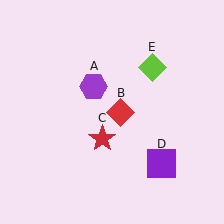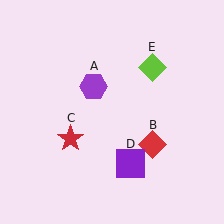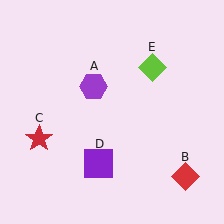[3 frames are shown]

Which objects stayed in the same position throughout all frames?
Purple hexagon (object A) and lime diamond (object E) remained stationary.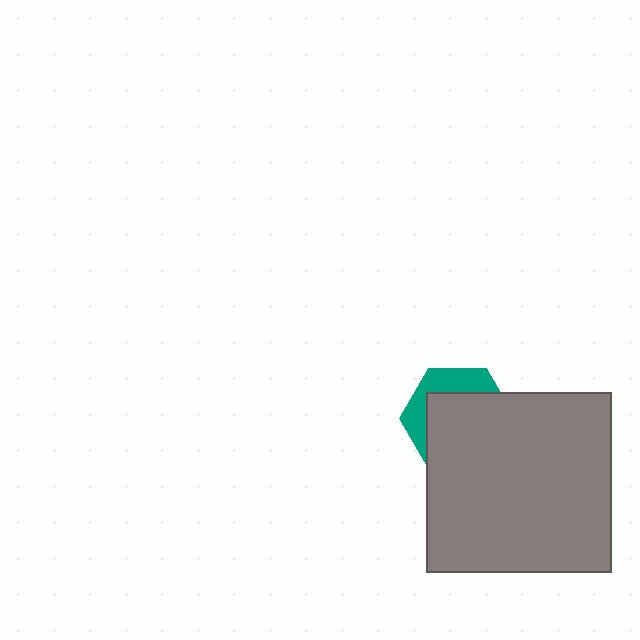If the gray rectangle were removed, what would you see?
You would see the complete teal hexagon.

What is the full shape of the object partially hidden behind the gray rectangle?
The partially hidden object is a teal hexagon.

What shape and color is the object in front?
The object in front is a gray rectangle.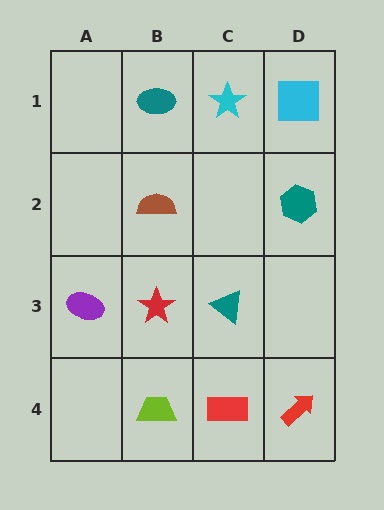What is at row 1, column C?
A cyan star.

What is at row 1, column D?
A cyan square.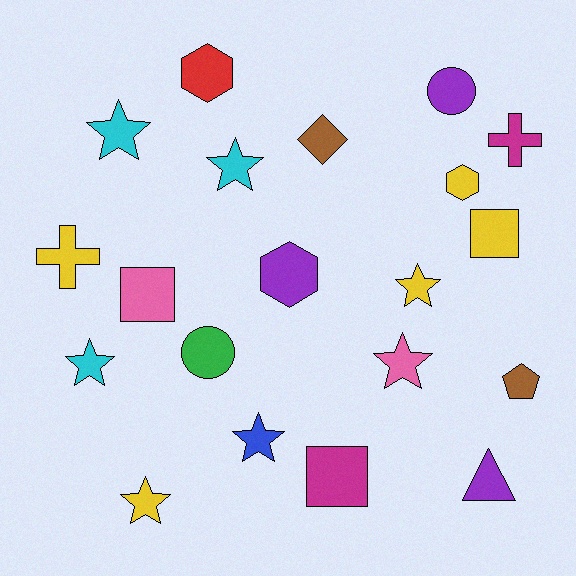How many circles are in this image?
There are 2 circles.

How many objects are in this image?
There are 20 objects.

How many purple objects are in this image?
There are 3 purple objects.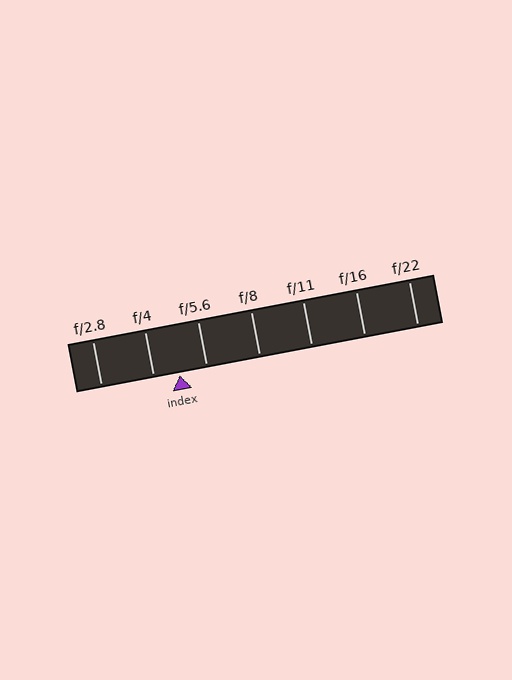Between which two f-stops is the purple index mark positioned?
The index mark is between f/4 and f/5.6.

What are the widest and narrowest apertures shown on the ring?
The widest aperture shown is f/2.8 and the narrowest is f/22.